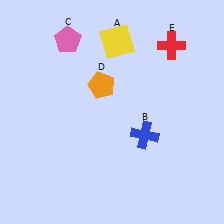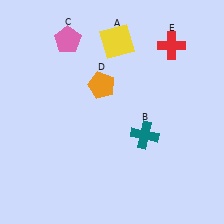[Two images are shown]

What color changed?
The cross (B) changed from blue in Image 1 to teal in Image 2.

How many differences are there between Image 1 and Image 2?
There is 1 difference between the two images.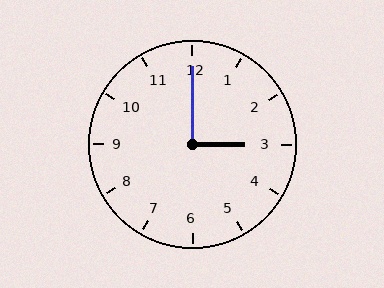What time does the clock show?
3:00.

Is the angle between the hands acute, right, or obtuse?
It is right.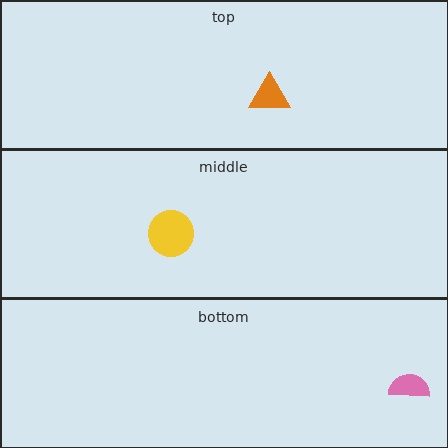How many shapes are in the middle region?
1.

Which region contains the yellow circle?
The middle region.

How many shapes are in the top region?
1.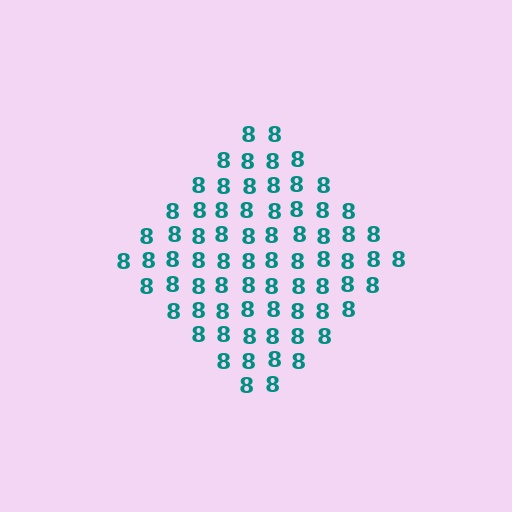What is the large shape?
The large shape is a diamond.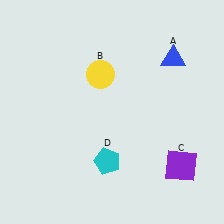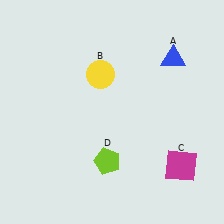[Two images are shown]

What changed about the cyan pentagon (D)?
In Image 1, D is cyan. In Image 2, it changed to lime.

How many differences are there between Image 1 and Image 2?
There are 2 differences between the two images.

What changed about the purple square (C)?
In Image 1, C is purple. In Image 2, it changed to magenta.